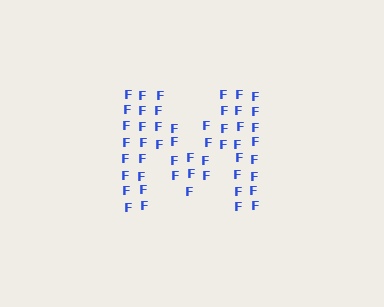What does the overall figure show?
The overall figure shows the letter M.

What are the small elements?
The small elements are letter F's.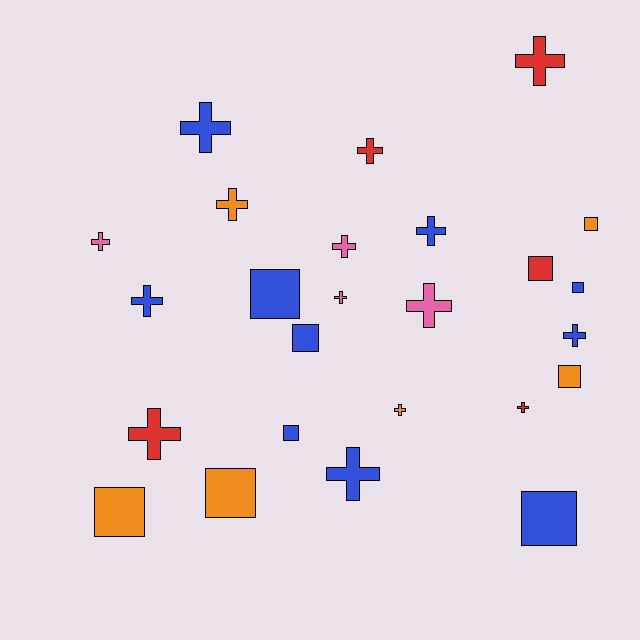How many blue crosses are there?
There are 5 blue crosses.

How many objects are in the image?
There are 25 objects.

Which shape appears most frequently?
Cross, with 15 objects.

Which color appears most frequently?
Blue, with 10 objects.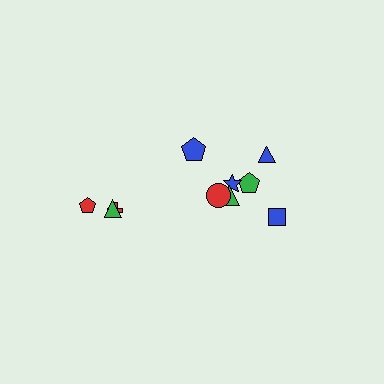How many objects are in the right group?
There are 7 objects.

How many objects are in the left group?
There are 3 objects.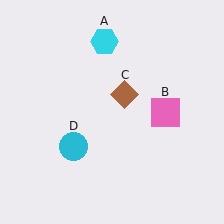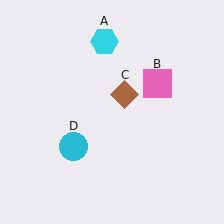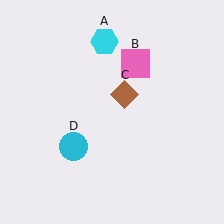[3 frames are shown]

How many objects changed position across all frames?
1 object changed position: pink square (object B).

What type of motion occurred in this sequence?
The pink square (object B) rotated counterclockwise around the center of the scene.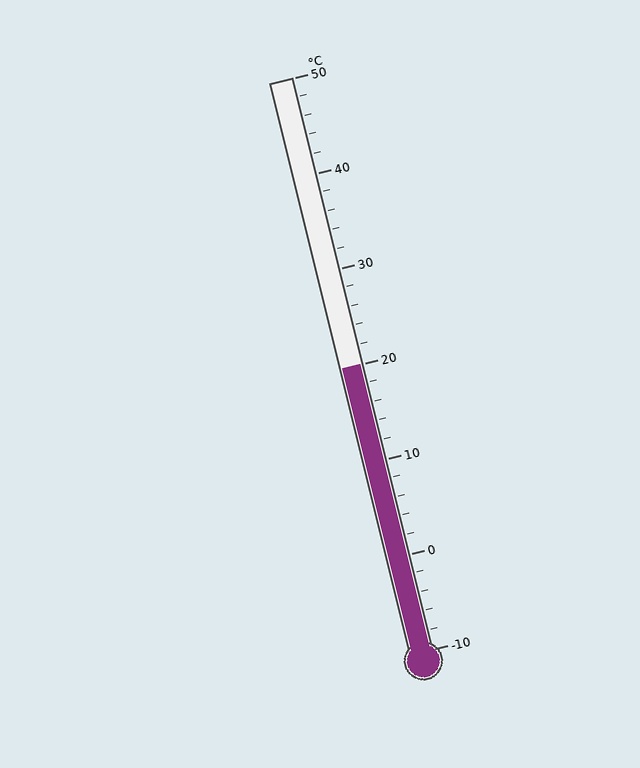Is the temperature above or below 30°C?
The temperature is below 30°C.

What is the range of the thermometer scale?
The thermometer scale ranges from -10°C to 50°C.